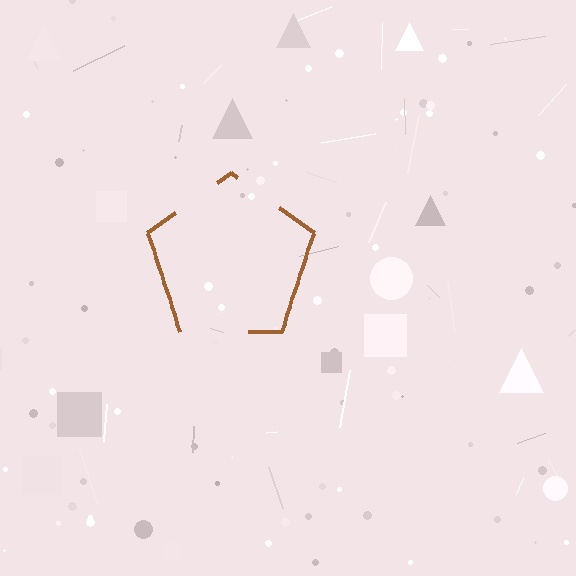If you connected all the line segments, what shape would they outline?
They would outline a pentagon.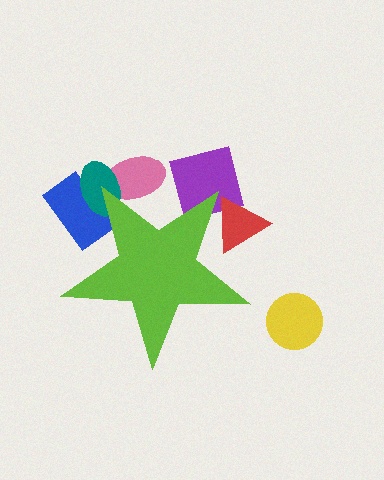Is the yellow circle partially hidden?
No, the yellow circle is fully visible.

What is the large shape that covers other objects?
A lime star.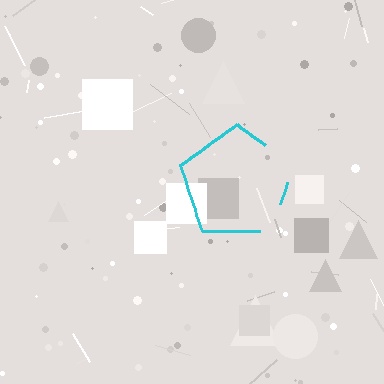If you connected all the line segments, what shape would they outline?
They would outline a pentagon.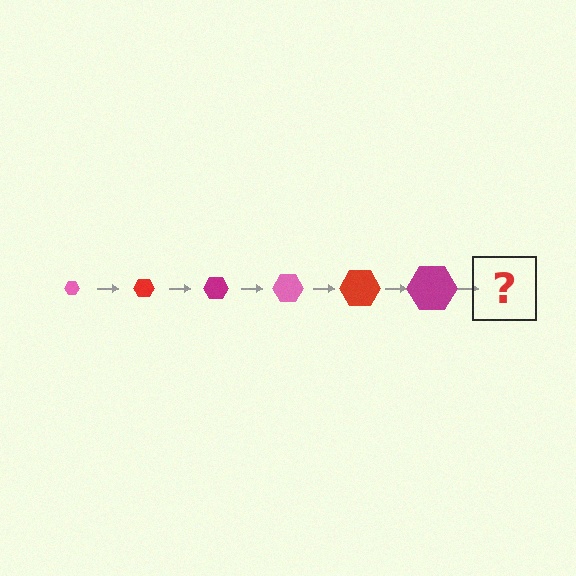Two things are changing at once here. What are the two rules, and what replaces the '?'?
The two rules are that the hexagon grows larger each step and the color cycles through pink, red, and magenta. The '?' should be a pink hexagon, larger than the previous one.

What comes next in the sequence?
The next element should be a pink hexagon, larger than the previous one.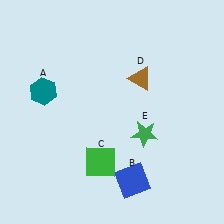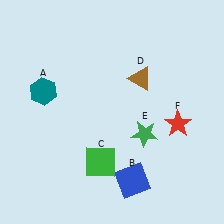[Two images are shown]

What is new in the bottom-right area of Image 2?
A red star (F) was added in the bottom-right area of Image 2.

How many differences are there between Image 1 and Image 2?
There is 1 difference between the two images.